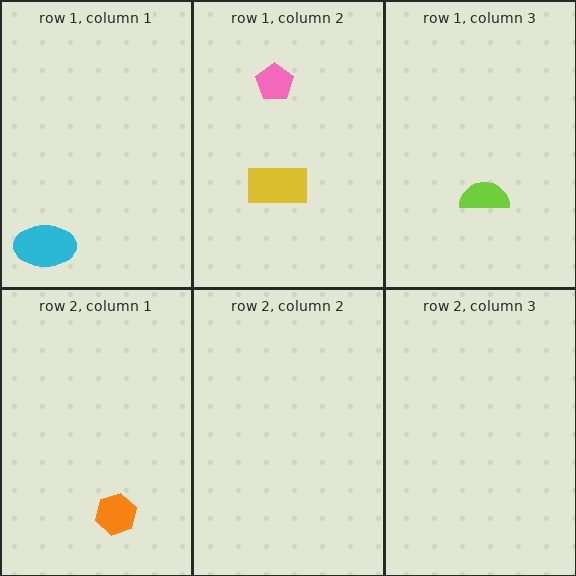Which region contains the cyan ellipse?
The row 1, column 1 region.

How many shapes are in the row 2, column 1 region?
1.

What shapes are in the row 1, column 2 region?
The yellow rectangle, the pink pentagon.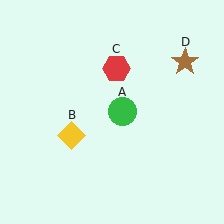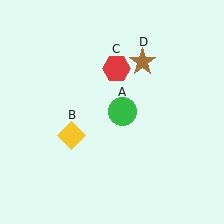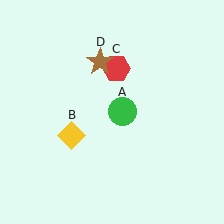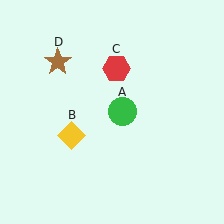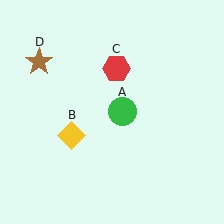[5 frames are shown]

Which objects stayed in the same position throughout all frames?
Green circle (object A) and yellow diamond (object B) and red hexagon (object C) remained stationary.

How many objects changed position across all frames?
1 object changed position: brown star (object D).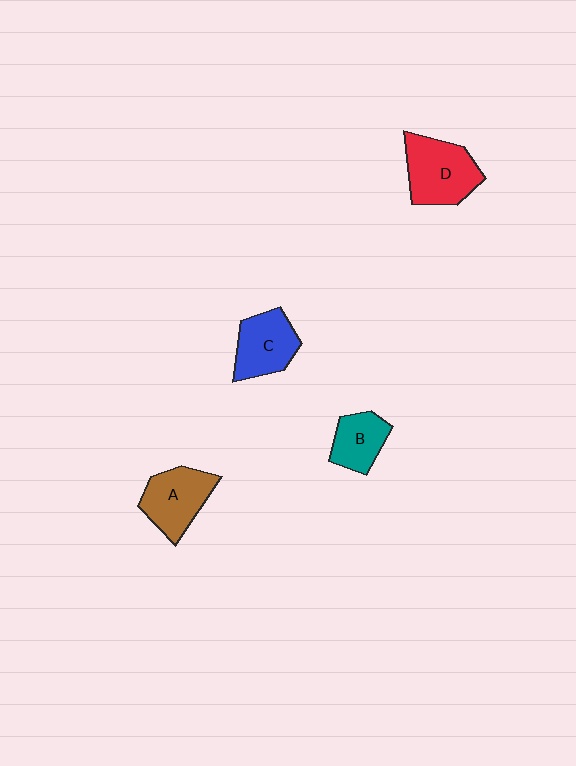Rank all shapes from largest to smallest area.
From largest to smallest: D (red), A (brown), C (blue), B (teal).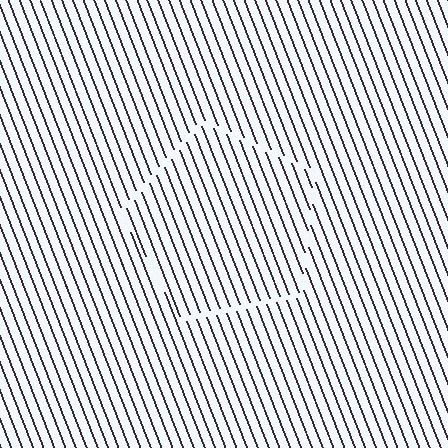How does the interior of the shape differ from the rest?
The interior of the shape contains the same grating, shifted by half a period — the contour is defined by the phase discontinuity where line-ends from the inner and outer gratings abut.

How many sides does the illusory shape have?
5 sides — the line-ends trace a pentagon.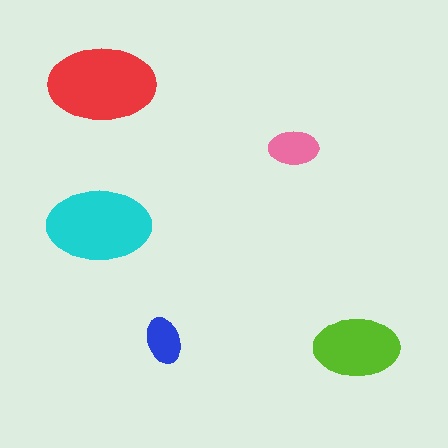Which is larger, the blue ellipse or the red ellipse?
The red one.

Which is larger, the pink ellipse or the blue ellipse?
The pink one.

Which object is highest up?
The red ellipse is topmost.